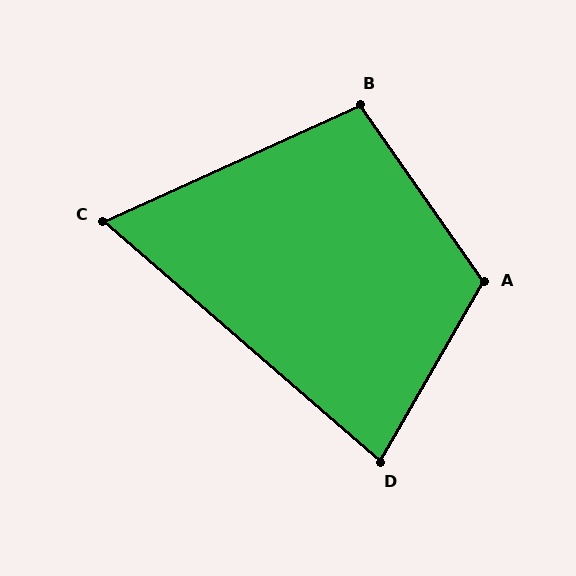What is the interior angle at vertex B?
Approximately 101 degrees (obtuse).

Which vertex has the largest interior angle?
A, at approximately 115 degrees.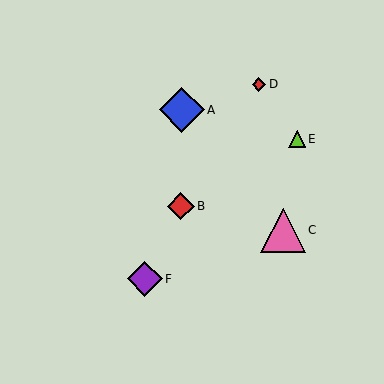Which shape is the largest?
The blue diamond (labeled A) is the largest.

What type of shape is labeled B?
Shape B is a red diamond.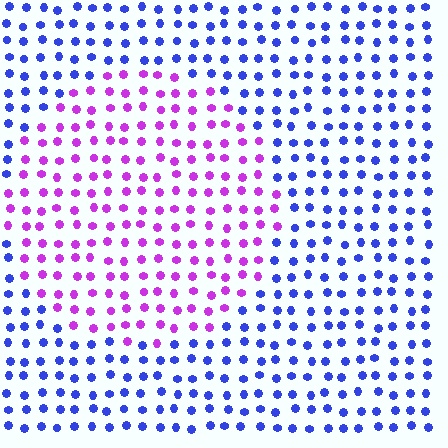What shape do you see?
I see a circle.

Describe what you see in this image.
The image is filled with small blue elements in a uniform arrangement. A circle-shaped region is visible where the elements are tinted to a slightly different hue, forming a subtle color boundary.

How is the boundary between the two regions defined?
The boundary is defined purely by a slight shift in hue (about 58 degrees). Spacing, size, and orientation are identical on both sides.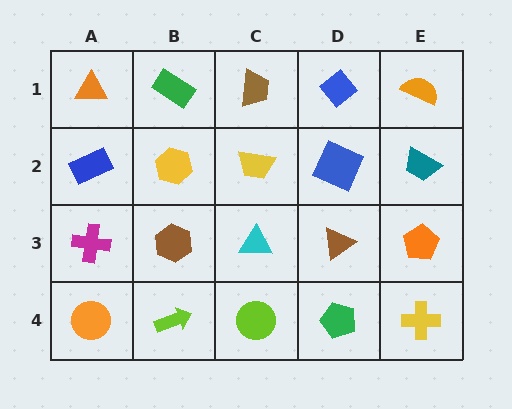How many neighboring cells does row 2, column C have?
4.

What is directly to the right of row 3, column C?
A brown triangle.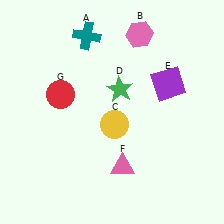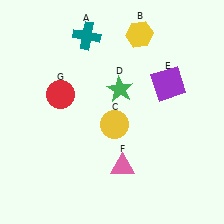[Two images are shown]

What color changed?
The hexagon (B) changed from pink in Image 1 to yellow in Image 2.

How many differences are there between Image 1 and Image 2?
There is 1 difference between the two images.